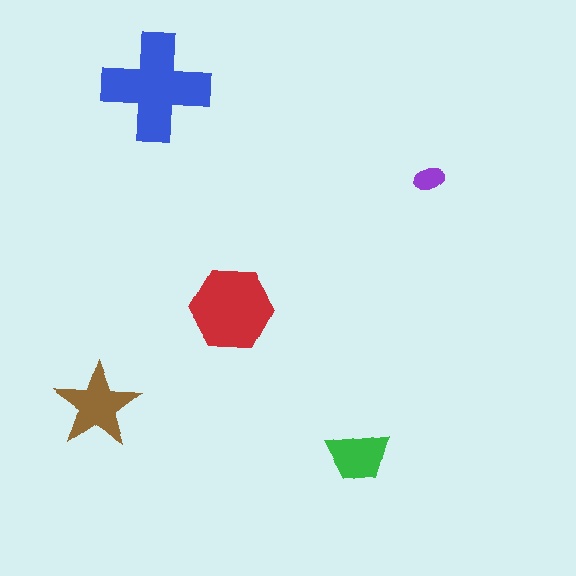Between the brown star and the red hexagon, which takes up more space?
The red hexagon.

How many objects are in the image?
There are 5 objects in the image.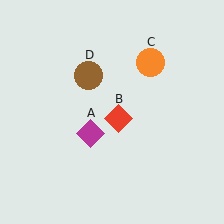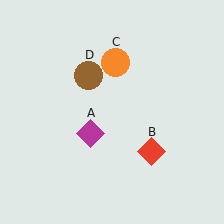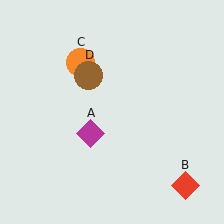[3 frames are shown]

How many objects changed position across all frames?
2 objects changed position: red diamond (object B), orange circle (object C).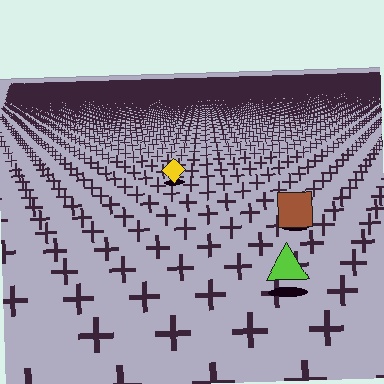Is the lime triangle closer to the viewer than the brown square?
Yes. The lime triangle is closer — you can tell from the texture gradient: the ground texture is coarser near it.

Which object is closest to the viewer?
The lime triangle is closest. The texture marks near it are larger and more spread out.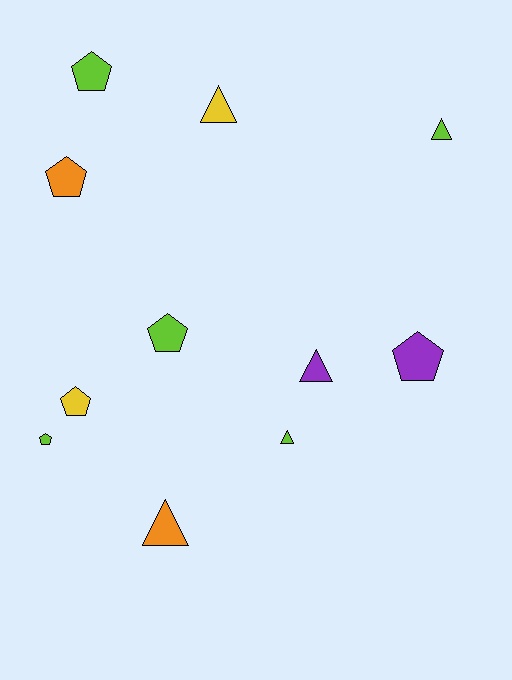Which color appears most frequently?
Lime, with 5 objects.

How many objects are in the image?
There are 11 objects.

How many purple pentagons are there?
There is 1 purple pentagon.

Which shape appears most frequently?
Pentagon, with 6 objects.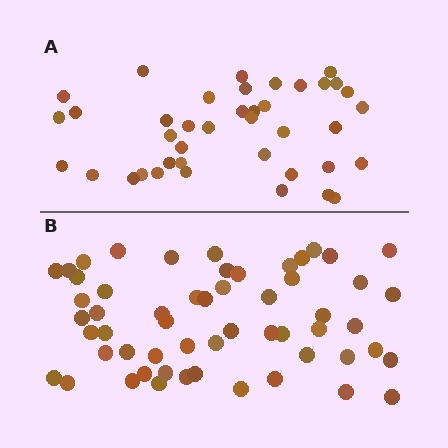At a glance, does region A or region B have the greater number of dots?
Region B (the bottom region) has more dots.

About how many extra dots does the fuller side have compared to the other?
Region B has approximately 15 more dots than region A.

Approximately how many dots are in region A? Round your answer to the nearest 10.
About 40 dots.